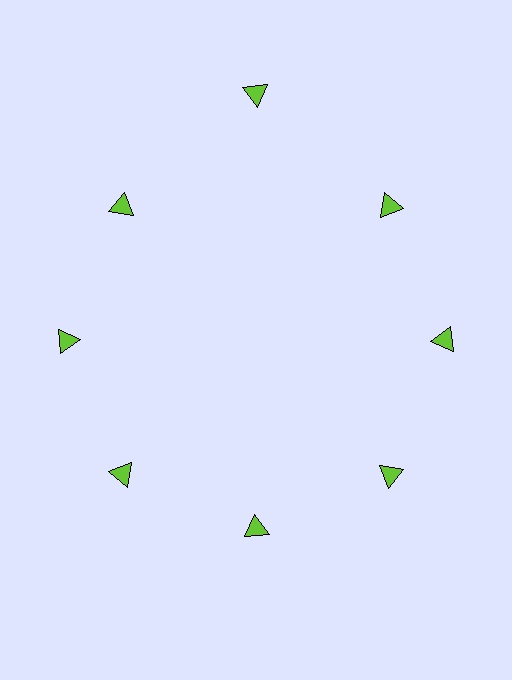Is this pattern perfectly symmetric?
No. The 8 lime triangles are arranged in a ring, but one element near the 12 o'clock position is pushed outward from the center, breaking the 8-fold rotational symmetry.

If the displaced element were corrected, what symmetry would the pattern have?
It would have 8-fold rotational symmetry — the pattern would map onto itself every 45 degrees.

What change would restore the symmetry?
The symmetry would be restored by moving it inward, back onto the ring so that all 8 triangles sit at equal angles and equal distance from the center.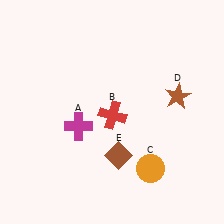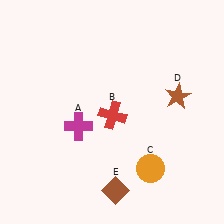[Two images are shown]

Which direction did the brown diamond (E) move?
The brown diamond (E) moved down.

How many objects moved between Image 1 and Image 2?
1 object moved between the two images.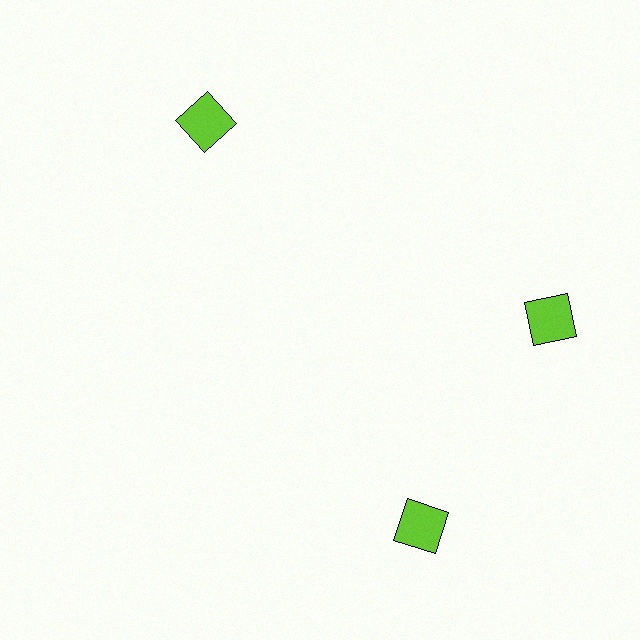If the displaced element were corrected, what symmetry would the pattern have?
It would have 3-fold rotational symmetry — the pattern would map onto itself every 120 degrees.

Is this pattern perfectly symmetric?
No. The 3 lime squares are arranged in a ring, but one element near the 7 o'clock position is rotated out of alignment along the ring, breaking the 3-fold rotational symmetry.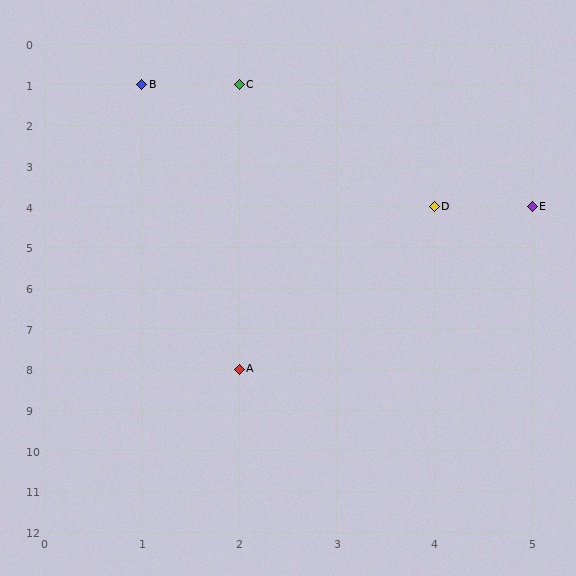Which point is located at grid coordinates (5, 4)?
Point E is at (5, 4).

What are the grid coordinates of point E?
Point E is at grid coordinates (5, 4).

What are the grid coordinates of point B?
Point B is at grid coordinates (1, 1).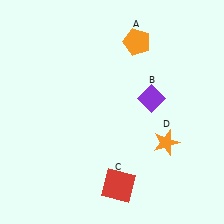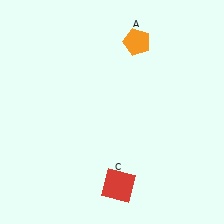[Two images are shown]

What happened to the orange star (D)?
The orange star (D) was removed in Image 2. It was in the bottom-right area of Image 1.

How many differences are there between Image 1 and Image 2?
There are 2 differences between the two images.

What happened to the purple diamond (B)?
The purple diamond (B) was removed in Image 2. It was in the top-right area of Image 1.